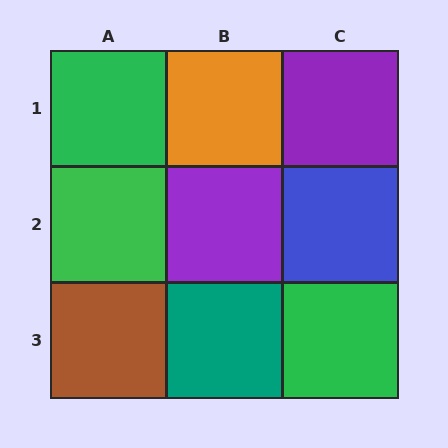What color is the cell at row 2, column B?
Purple.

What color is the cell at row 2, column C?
Blue.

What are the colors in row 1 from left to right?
Green, orange, purple.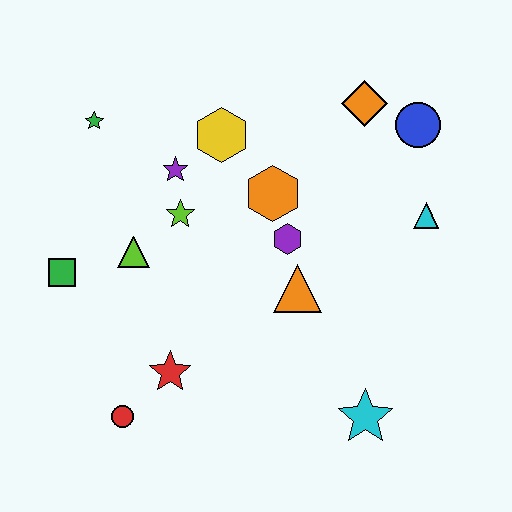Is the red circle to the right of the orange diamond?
No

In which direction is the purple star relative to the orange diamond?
The purple star is to the left of the orange diamond.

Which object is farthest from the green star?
The cyan star is farthest from the green star.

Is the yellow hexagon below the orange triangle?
No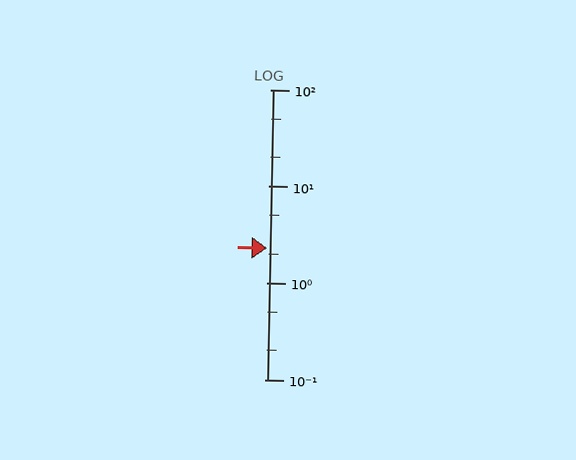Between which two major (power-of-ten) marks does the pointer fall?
The pointer is between 1 and 10.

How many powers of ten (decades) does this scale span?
The scale spans 3 decades, from 0.1 to 100.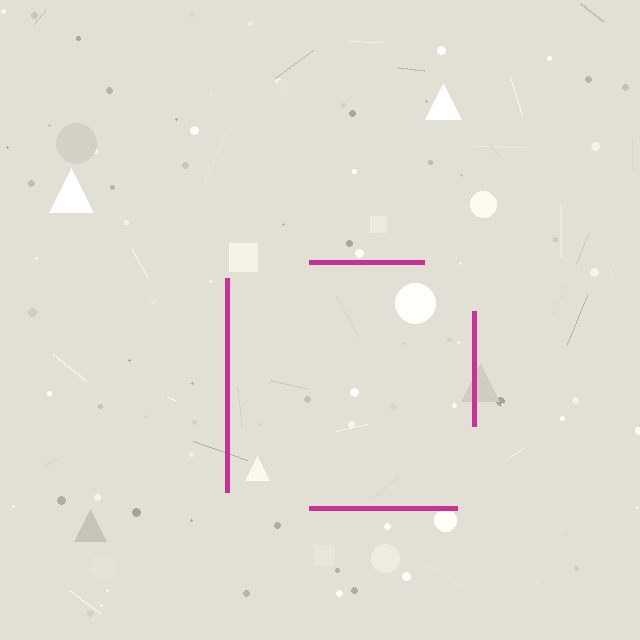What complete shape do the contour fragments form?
The contour fragments form a square.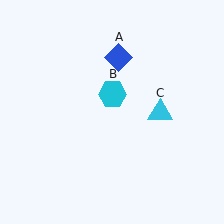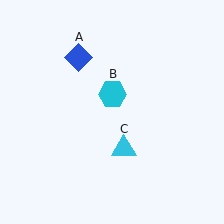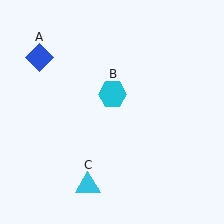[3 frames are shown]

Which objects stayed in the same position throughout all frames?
Cyan hexagon (object B) remained stationary.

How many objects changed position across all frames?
2 objects changed position: blue diamond (object A), cyan triangle (object C).